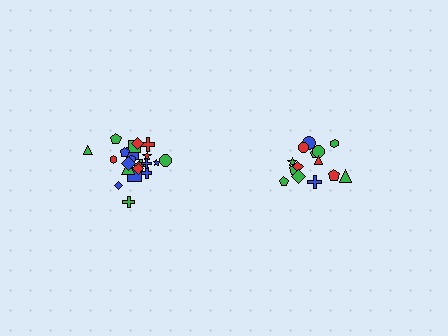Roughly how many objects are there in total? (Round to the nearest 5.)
Roughly 35 objects in total.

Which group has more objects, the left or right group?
The left group.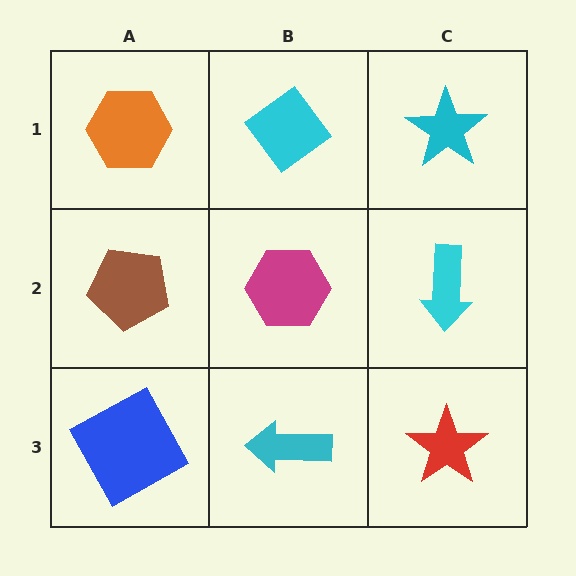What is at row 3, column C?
A red star.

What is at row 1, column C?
A cyan star.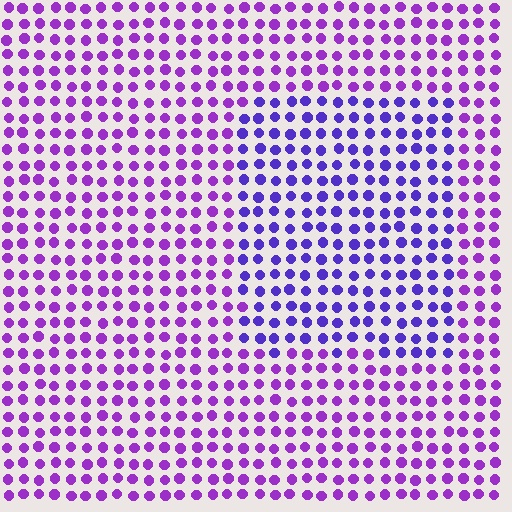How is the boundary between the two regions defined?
The boundary is defined purely by a slight shift in hue (about 29 degrees). Spacing, size, and orientation are identical on both sides.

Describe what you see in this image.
The image is filled with small purple elements in a uniform arrangement. A rectangle-shaped region is visible where the elements are tinted to a slightly different hue, forming a subtle color boundary.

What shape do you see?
I see a rectangle.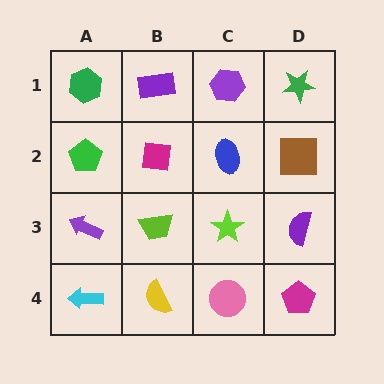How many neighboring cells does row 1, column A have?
2.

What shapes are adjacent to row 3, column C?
A blue ellipse (row 2, column C), a pink circle (row 4, column C), a lime trapezoid (row 3, column B), a purple semicircle (row 3, column D).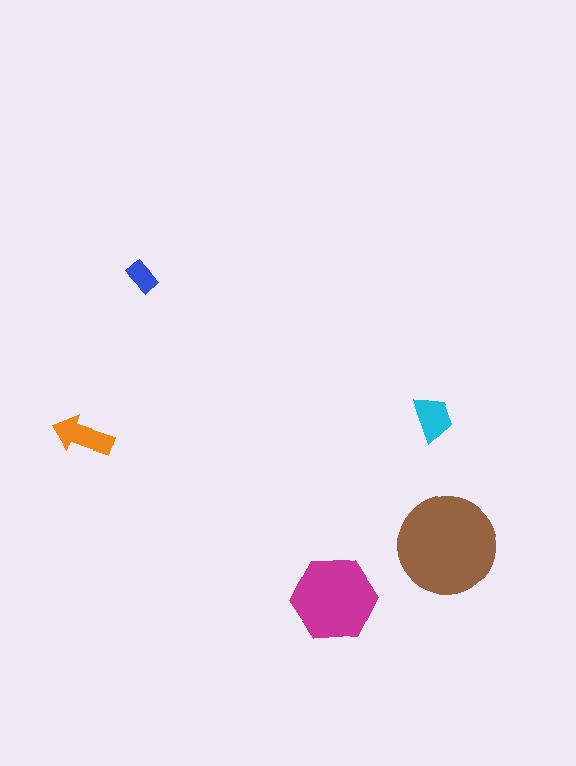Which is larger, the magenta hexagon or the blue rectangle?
The magenta hexagon.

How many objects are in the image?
There are 5 objects in the image.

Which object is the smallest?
The blue rectangle.